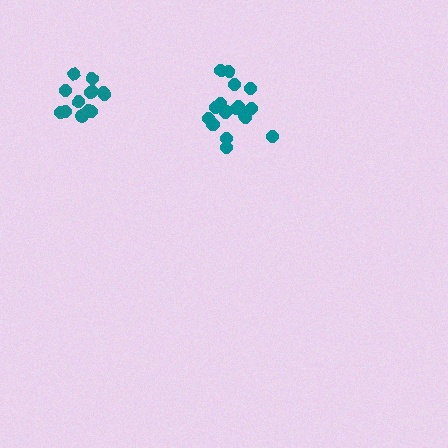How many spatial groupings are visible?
There are 2 spatial groupings.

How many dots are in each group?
Group 1: 13 dots, Group 2: 18 dots (31 total).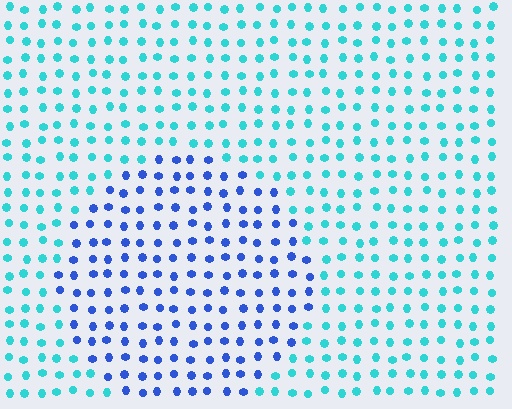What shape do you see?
I see a circle.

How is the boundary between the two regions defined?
The boundary is defined purely by a slight shift in hue (about 47 degrees). Spacing, size, and orientation are identical on both sides.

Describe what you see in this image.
The image is filled with small cyan elements in a uniform arrangement. A circle-shaped region is visible where the elements are tinted to a slightly different hue, forming a subtle color boundary.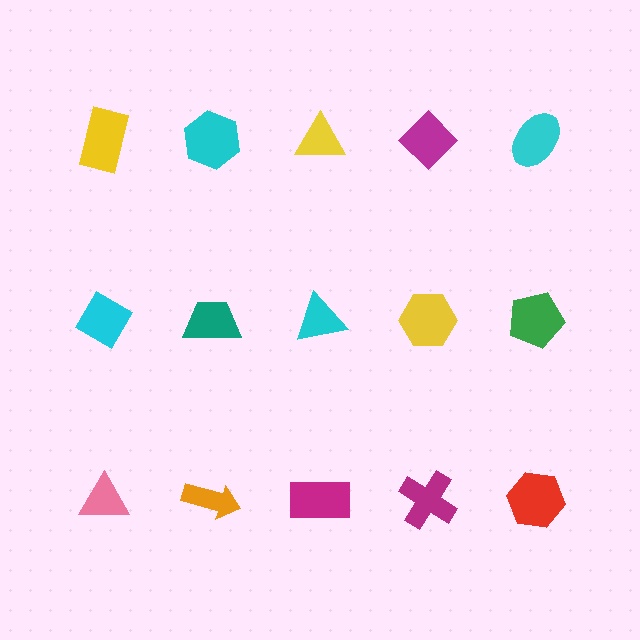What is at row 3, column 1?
A pink triangle.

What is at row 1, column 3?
A yellow triangle.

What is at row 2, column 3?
A cyan triangle.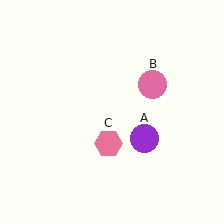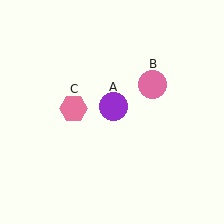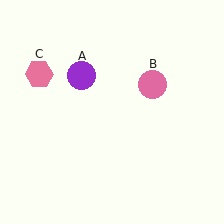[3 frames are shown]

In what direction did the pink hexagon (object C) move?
The pink hexagon (object C) moved up and to the left.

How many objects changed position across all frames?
2 objects changed position: purple circle (object A), pink hexagon (object C).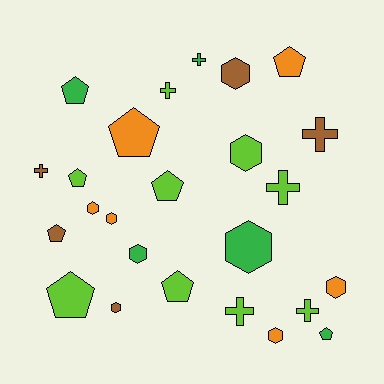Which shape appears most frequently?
Hexagon, with 9 objects.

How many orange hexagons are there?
There are 4 orange hexagons.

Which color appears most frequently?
Lime, with 9 objects.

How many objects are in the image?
There are 25 objects.